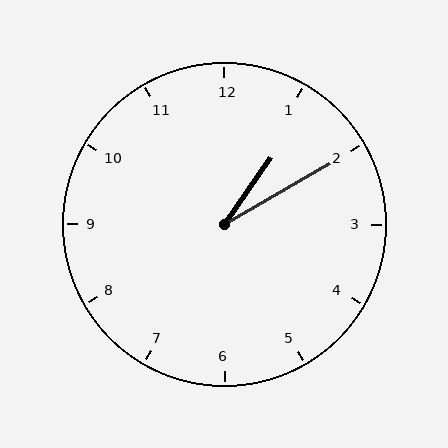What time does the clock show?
1:10.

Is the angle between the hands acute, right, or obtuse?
It is acute.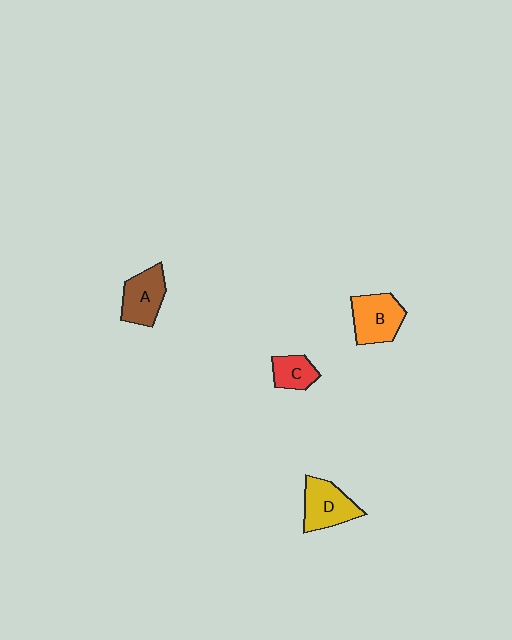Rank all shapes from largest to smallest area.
From largest to smallest: D (yellow), B (orange), A (brown), C (red).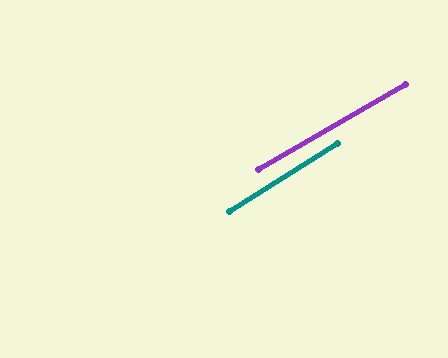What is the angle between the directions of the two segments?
Approximately 2 degrees.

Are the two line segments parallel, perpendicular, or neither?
Parallel — their directions differ by only 1.9°.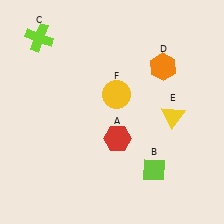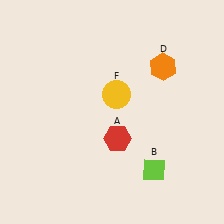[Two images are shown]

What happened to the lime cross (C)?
The lime cross (C) was removed in Image 2. It was in the top-left area of Image 1.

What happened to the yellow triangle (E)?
The yellow triangle (E) was removed in Image 2. It was in the bottom-right area of Image 1.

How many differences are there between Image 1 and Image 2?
There are 2 differences between the two images.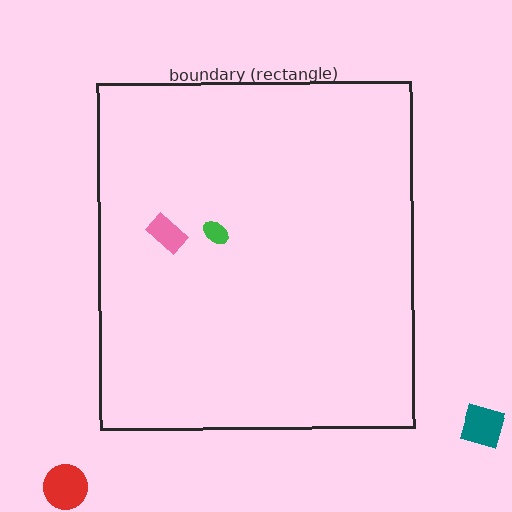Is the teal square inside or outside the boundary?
Outside.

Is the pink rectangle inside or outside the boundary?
Inside.